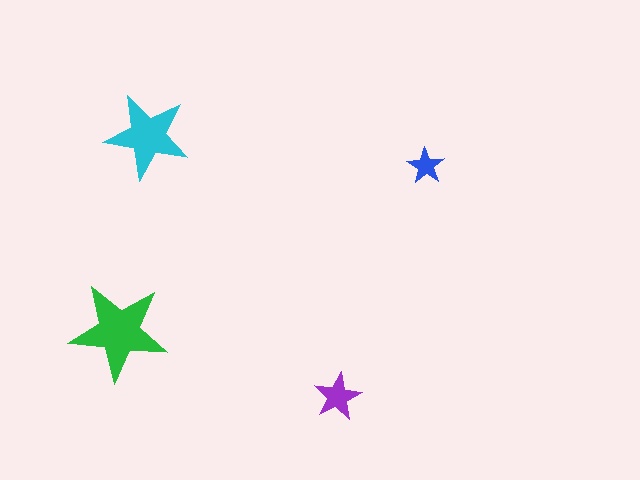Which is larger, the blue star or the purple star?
The purple one.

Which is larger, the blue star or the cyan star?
The cyan one.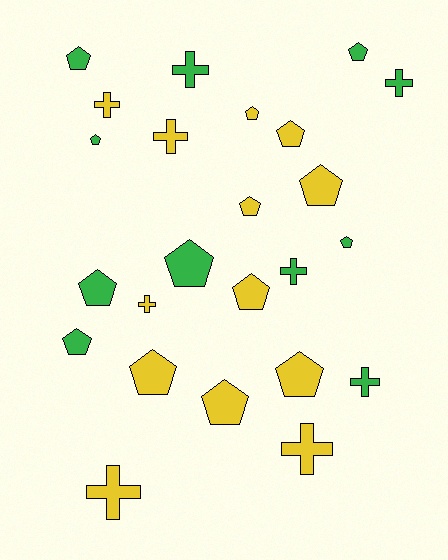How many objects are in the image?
There are 24 objects.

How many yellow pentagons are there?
There are 8 yellow pentagons.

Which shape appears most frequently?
Pentagon, with 15 objects.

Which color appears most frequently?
Yellow, with 13 objects.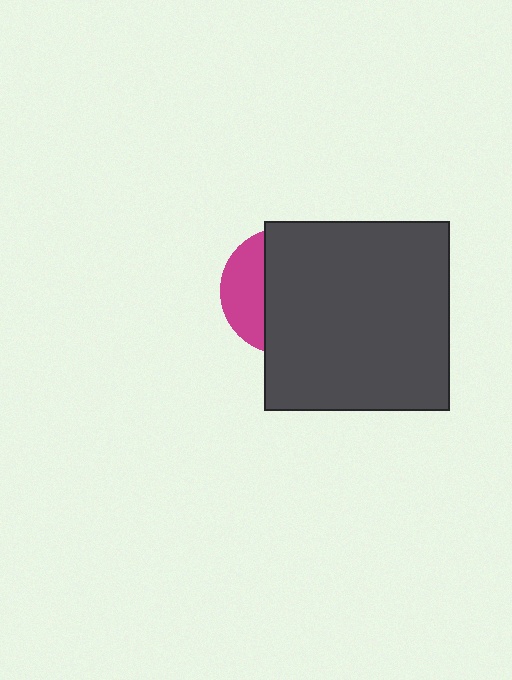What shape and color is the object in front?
The object in front is a dark gray rectangle.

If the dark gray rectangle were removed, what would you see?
You would see the complete magenta circle.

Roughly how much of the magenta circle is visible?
A small part of it is visible (roughly 31%).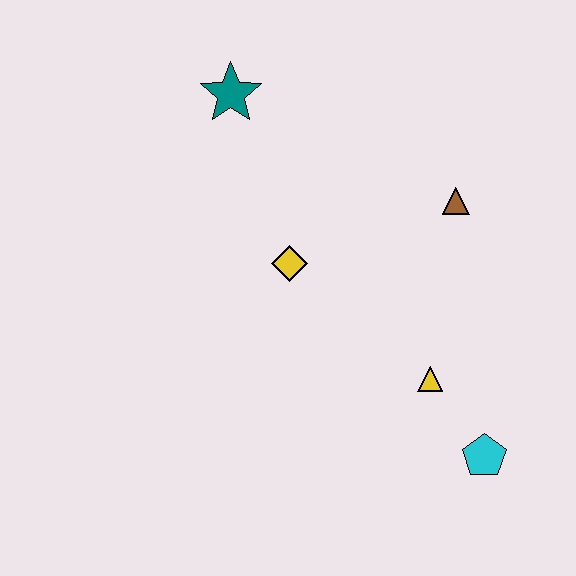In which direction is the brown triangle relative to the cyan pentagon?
The brown triangle is above the cyan pentagon.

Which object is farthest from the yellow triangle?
The teal star is farthest from the yellow triangle.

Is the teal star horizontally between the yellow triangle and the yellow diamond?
No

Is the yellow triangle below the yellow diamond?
Yes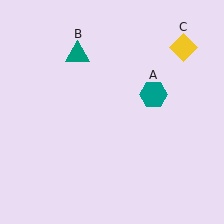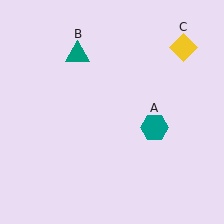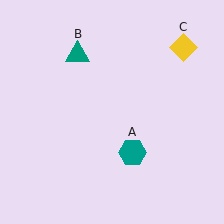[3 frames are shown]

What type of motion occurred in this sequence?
The teal hexagon (object A) rotated clockwise around the center of the scene.